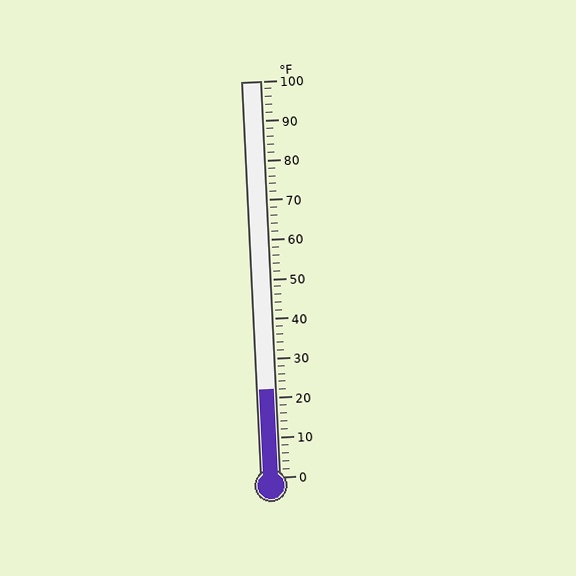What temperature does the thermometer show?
The thermometer shows approximately 22°F.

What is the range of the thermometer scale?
The thermometer scale ranges from 0°F to 100°F.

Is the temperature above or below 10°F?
The temperature is above 10°F.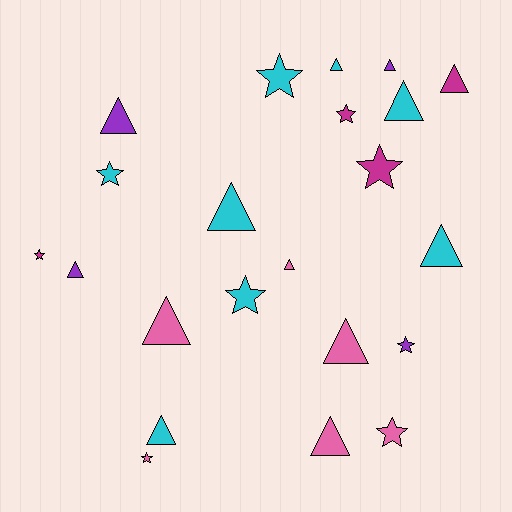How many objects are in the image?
There are 22 objects.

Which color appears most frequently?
Cyan, with 8 objects.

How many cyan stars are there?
There are 3 cyan stars.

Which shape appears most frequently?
Triangle, with 13 objects.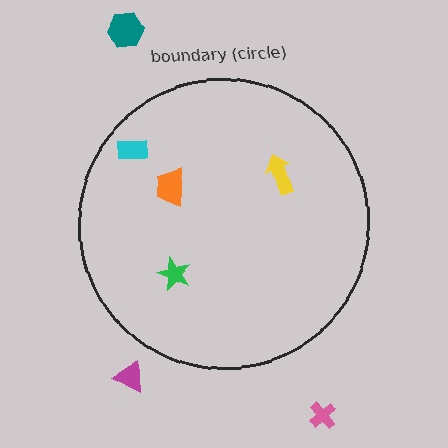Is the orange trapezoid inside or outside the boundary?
Inside.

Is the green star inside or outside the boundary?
Inside.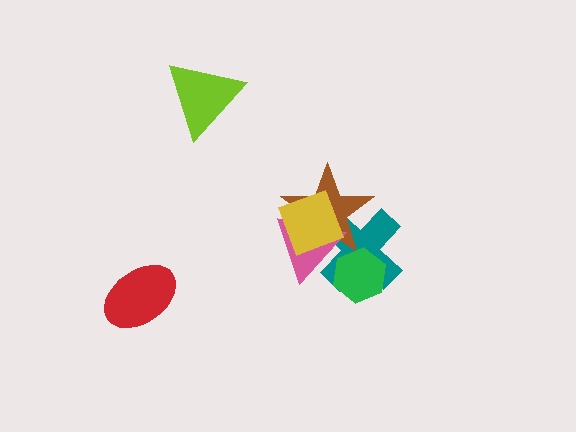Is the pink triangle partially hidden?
Yes, it is partially covered by another shape.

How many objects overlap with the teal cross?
4 objects overlap with the teal cross.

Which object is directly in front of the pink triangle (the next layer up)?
The green hexagon is directly in front of the pink triangle.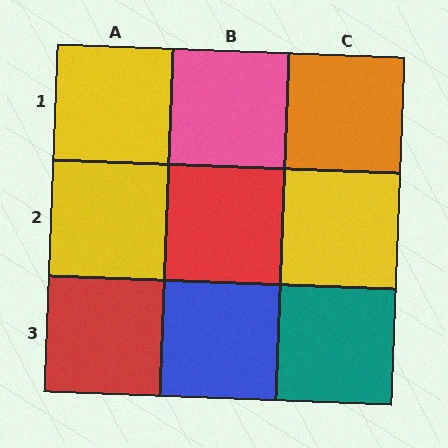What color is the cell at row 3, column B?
Blue.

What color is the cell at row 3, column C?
Teal.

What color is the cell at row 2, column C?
Yellow.